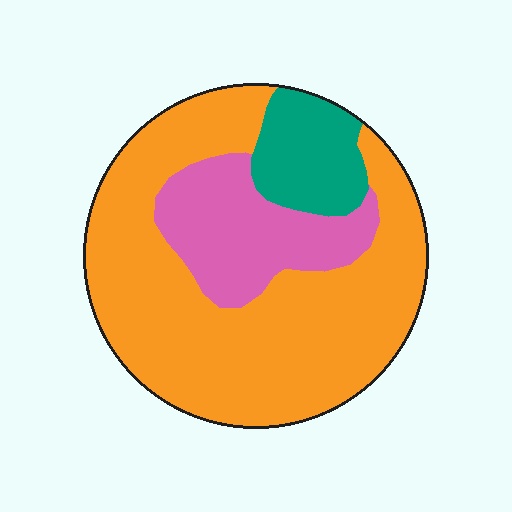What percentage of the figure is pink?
Pink takes up less than a quarter of the figure.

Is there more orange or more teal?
Orange.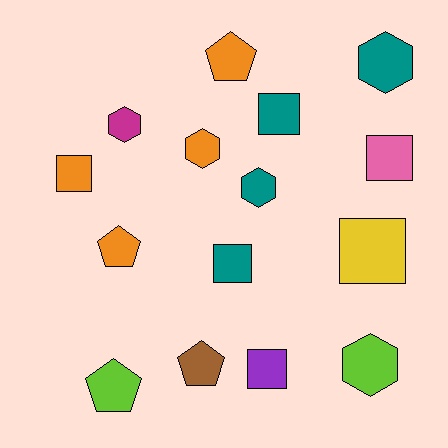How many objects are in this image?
There are 15 objects.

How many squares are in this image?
There are 6 squares.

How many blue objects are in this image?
There are no blue objects.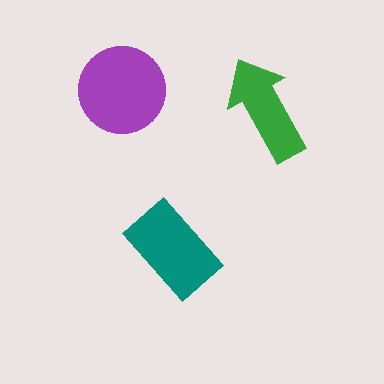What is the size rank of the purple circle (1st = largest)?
1st.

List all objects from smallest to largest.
The green arrow, the teal rectangle, the purple circle.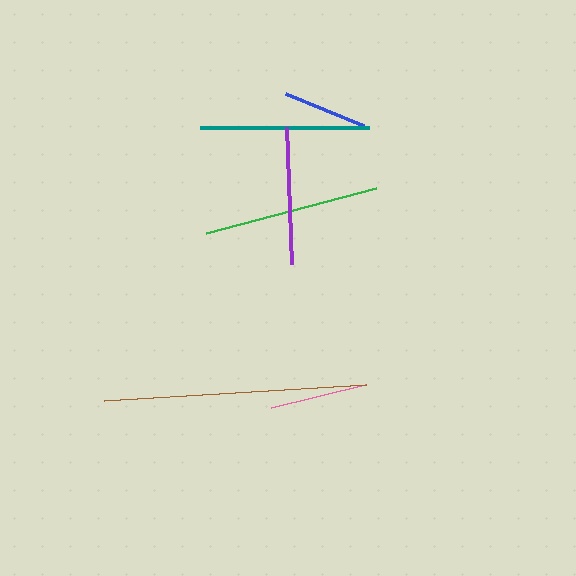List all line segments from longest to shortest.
From longest to shortest: brown, green, teal, purple, pink, blue.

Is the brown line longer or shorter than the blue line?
The brown line is longer than the blue line.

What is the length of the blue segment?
The blue segment is approximately 84 pixels long.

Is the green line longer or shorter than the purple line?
The green line is longer than the purple line.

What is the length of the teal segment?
The teal segment is approximately 169 pixels long.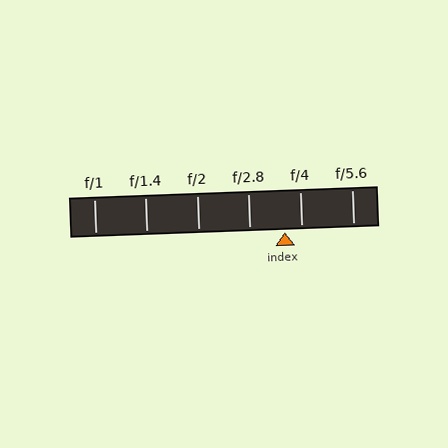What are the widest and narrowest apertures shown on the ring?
The widest aperture shown is f/1 and the narrowest is f/5.6.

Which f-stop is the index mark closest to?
The index mark is closest to f/4.